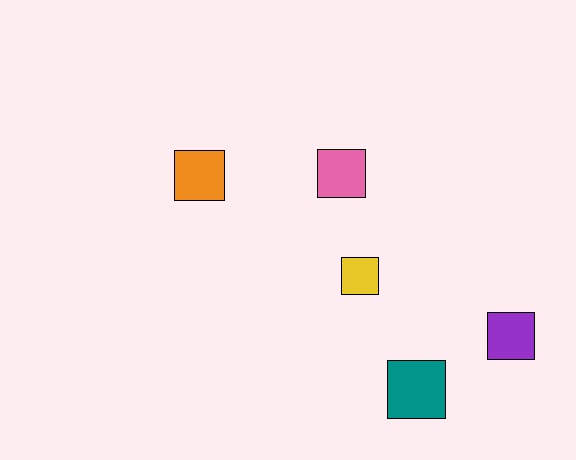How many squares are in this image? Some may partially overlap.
There are 5 squares.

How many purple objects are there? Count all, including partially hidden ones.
There is 1 purple object.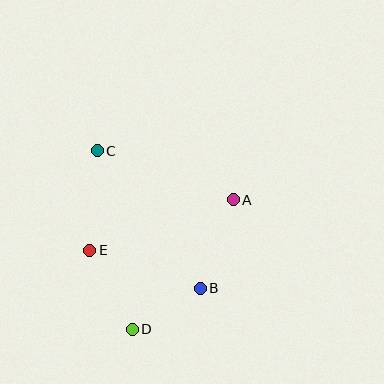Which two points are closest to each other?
Points B and D are closest to each other.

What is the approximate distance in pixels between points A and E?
The distance between A and E is approximately 152 pixels.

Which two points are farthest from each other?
Points C and D are farthest from each other.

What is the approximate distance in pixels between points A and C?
The distance between A and C is approximately 144 pixels.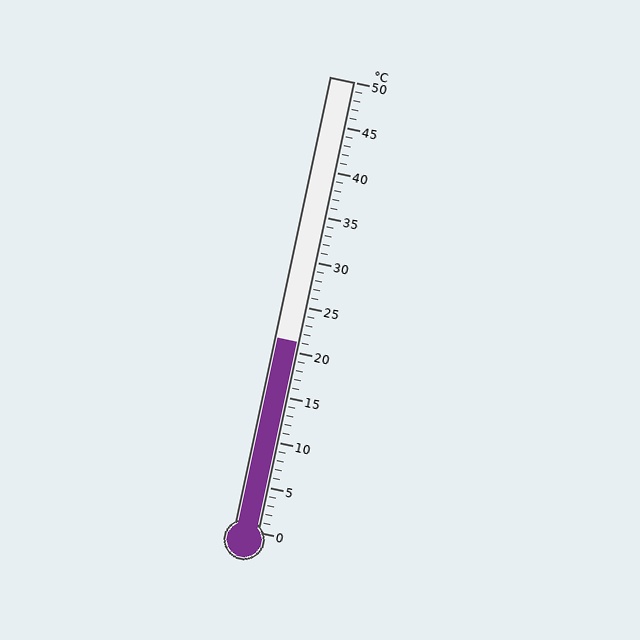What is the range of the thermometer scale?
The thermometer scale ranges from 0°C to 50°C.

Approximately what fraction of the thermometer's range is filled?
The thermometer is filled to approximately 40% of its range.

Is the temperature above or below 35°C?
The temperature is below 35°C.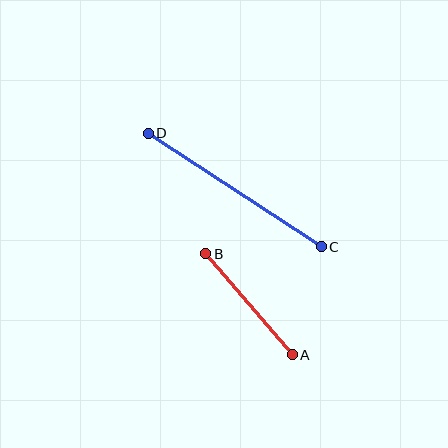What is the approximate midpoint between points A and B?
The midpoint is at approximately (249, 304) pixels.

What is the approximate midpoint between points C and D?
The midpoint is at approximately (235, 190) pixels.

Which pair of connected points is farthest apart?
Points C and D are farthest apart.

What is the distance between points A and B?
The distance is approximately 133 pixels.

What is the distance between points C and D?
The distance is approximately 207 pixels.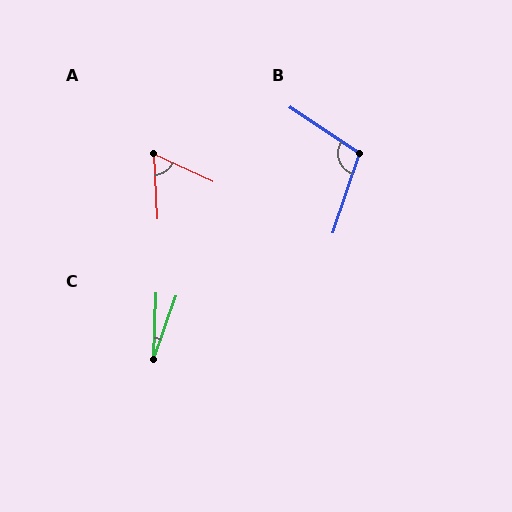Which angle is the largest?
B, at approximately 105 degrees.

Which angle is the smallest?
C, at approximately 17 degrees.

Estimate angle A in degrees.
Approximately 62 degrees.